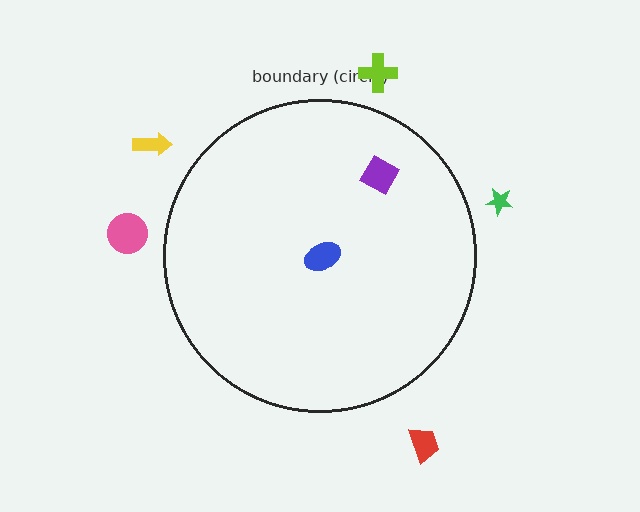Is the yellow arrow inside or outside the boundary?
Outside.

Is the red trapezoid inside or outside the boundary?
Outside.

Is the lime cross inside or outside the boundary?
Outside.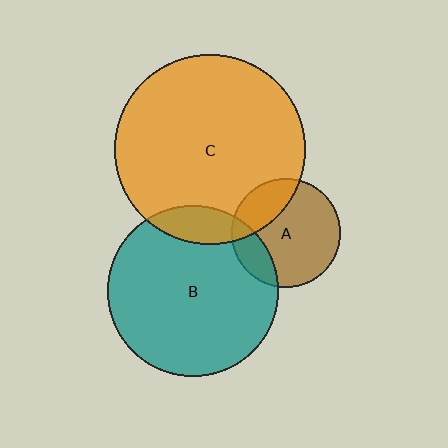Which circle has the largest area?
Circle C (orange).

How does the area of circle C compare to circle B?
Approximately 1.3 times.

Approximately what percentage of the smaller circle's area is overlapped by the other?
Approximately 25%.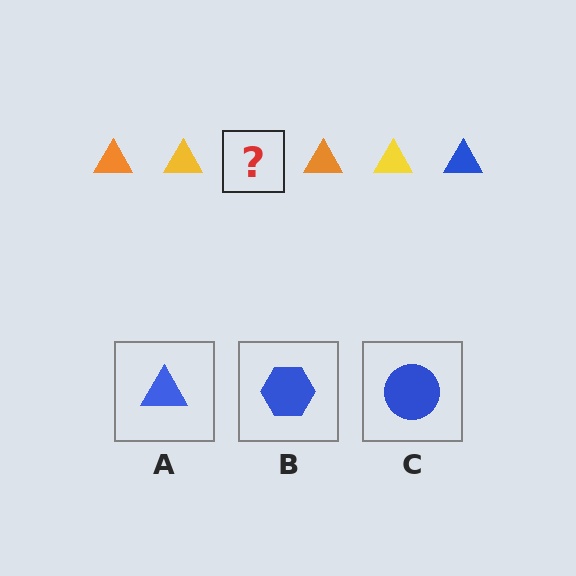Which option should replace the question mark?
Option A.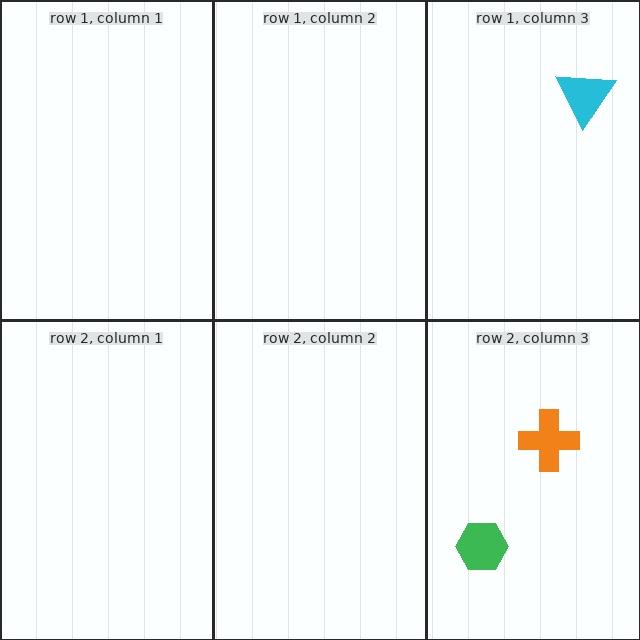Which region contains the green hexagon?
The row 2, column 3 region.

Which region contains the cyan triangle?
The row 1, column 3 region.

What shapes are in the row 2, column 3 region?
The green hexagon, the orange cross.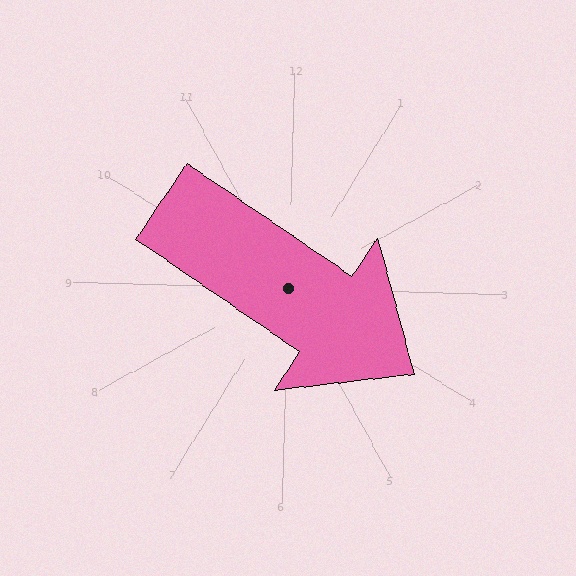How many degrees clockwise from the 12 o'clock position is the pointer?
Approximately 123 degrees.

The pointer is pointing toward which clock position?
Roughly 4 o'clock.